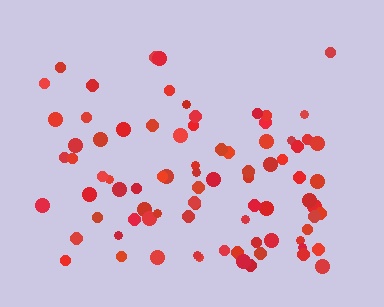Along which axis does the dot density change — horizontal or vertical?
Vertical.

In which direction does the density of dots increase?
From top to bottom, with the bottom side densest.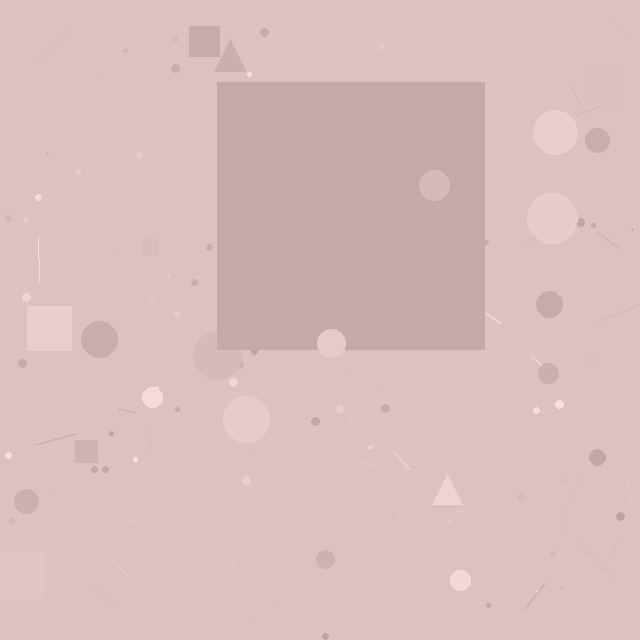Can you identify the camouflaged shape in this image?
The camouflaged shape is a square.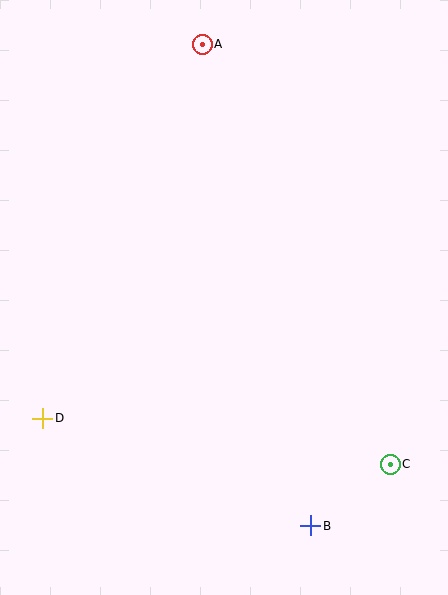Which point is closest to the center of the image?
Point D at (43, 418) is closest to the center.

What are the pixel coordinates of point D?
Point D is at (43, 418).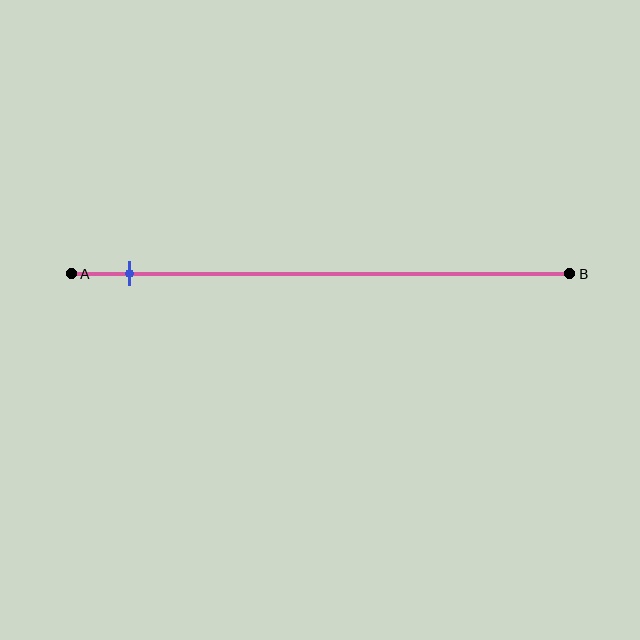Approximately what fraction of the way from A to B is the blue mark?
The blue mark is approximately 10% of the way from A to B.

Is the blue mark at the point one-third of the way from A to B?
No, the mark is at about 10% from A, not at the 33% one-third point.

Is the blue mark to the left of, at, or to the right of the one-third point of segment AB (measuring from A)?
The blue mark is to the left of the one-third point of segment AB.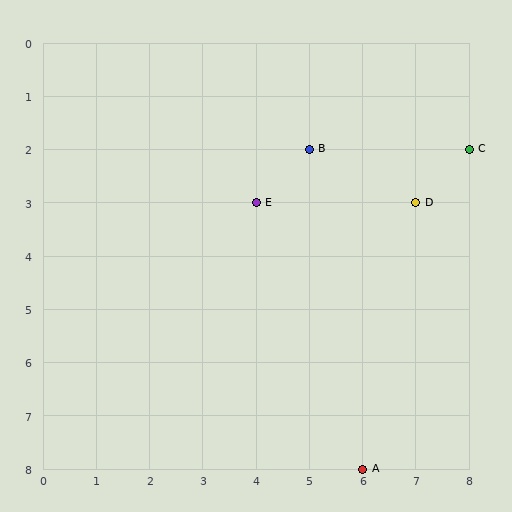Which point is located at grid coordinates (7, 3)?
Point D is at (7, 3).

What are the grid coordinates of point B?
Point B is at grid coordinates (5, 2).